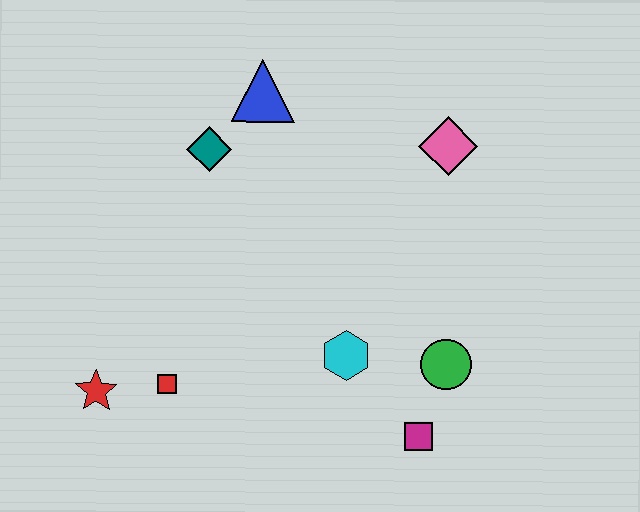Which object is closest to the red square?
The red star is closest to the red square.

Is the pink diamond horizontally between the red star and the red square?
No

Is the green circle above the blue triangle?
No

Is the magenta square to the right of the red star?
Yes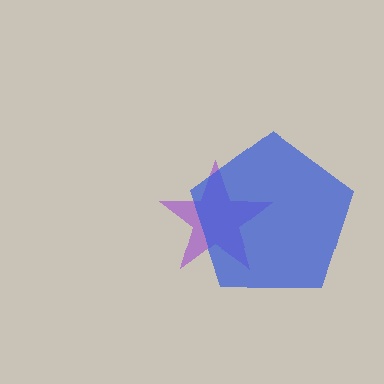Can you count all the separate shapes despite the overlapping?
Yes, there are 2 separate shapes.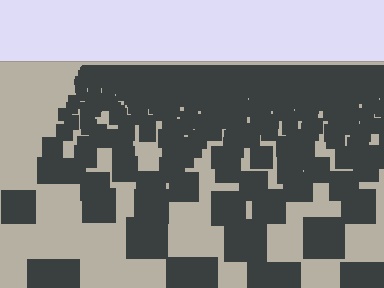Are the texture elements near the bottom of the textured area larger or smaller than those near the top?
Larger. Near the bottom, elements are closer to the viewer and appear at a bigger on-screen size.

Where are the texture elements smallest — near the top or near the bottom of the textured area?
Near the top.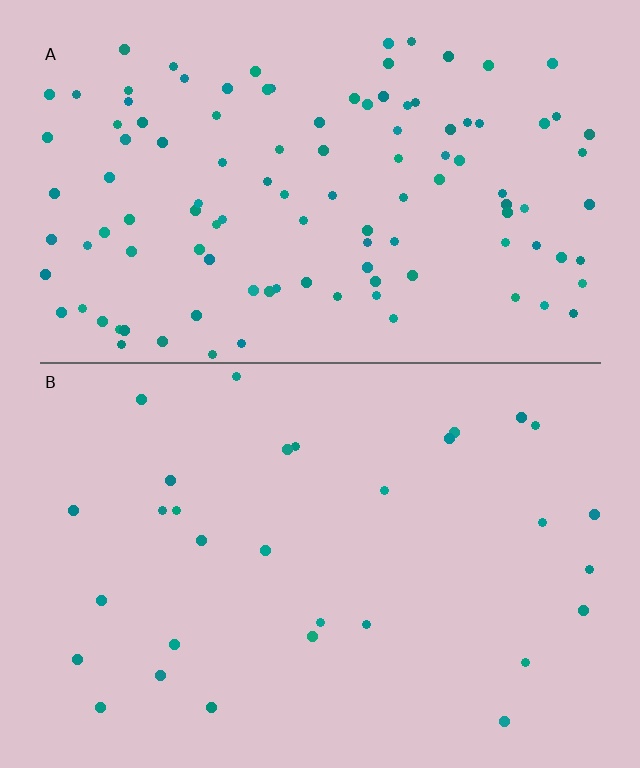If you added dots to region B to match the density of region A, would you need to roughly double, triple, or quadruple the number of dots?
Approximately quadruple.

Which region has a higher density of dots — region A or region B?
A (the top).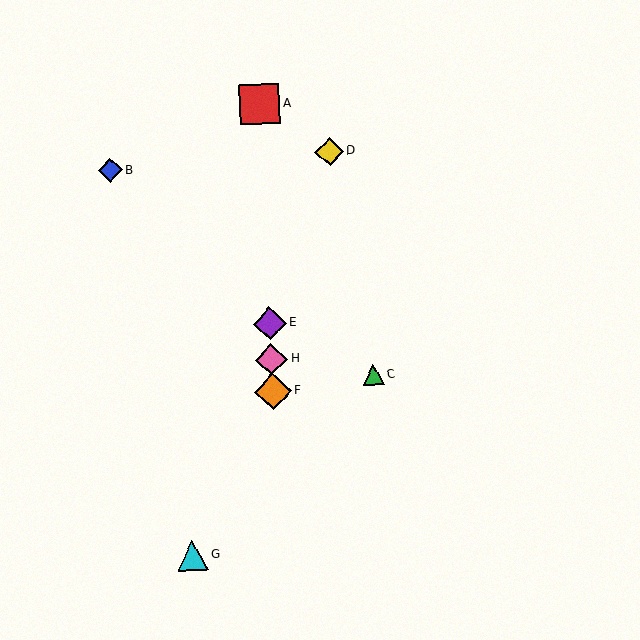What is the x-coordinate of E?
Object E is at x≈270.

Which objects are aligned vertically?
Objects A, E, F, H are aligned vertically.